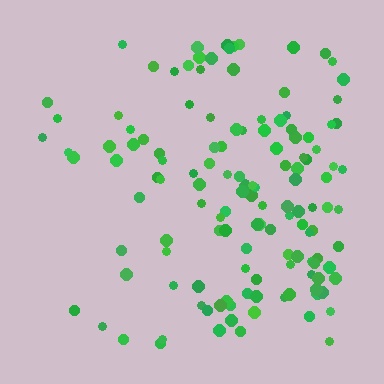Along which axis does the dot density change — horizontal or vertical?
Horizontal.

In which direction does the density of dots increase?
From left to right, with the right side densest.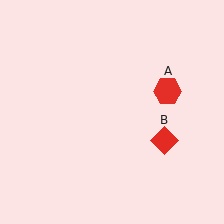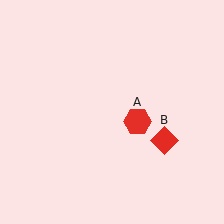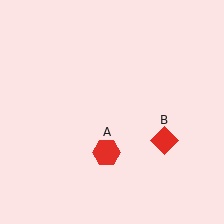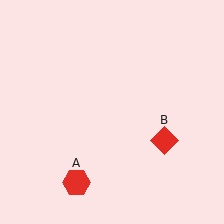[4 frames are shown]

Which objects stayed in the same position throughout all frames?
Red diamond (object B) remained stationary.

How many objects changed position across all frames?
1 object changed position: red hexagon (object A).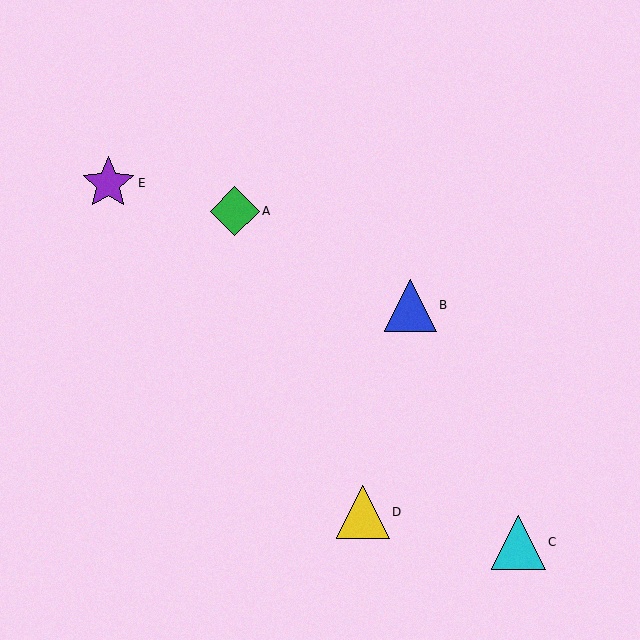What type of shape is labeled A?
Shape A is a green diamond.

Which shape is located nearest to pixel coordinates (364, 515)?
The yellow triangle (labeled D) at (363, 512) is nearest to that location.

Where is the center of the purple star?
The center of the purple star is at (108, 183).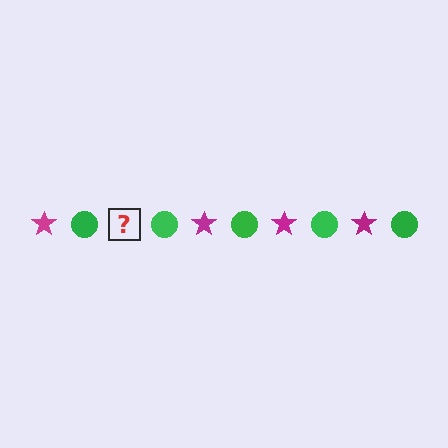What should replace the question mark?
The question mark should be replaced with a magenta star.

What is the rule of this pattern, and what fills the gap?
The rule is that the pattern alternates between magenta star and green circle. The gap should be filled with a magenta star.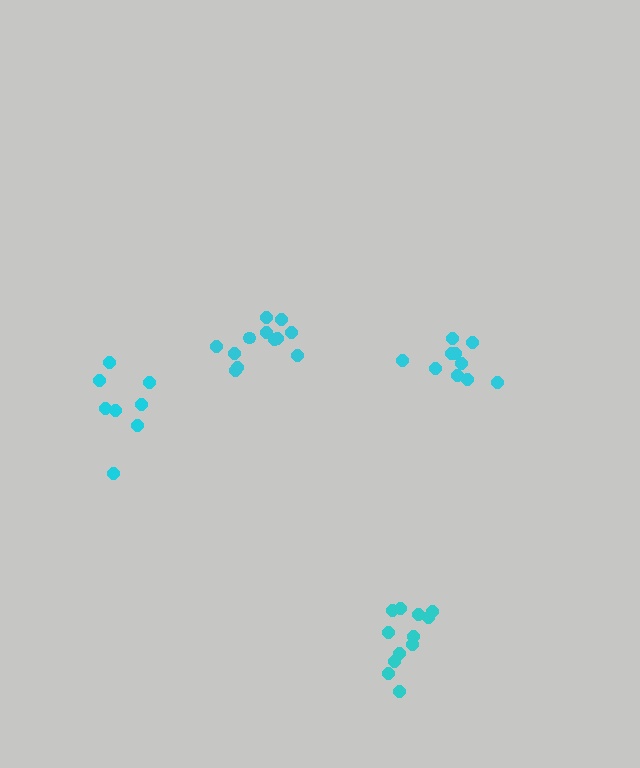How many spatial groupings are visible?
There are 4 spatial groupings.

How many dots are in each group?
Group 1: 8 dots, Group 2: 12 dots, Group 3: 10 dots, Group 4: 12 dots (42 total).